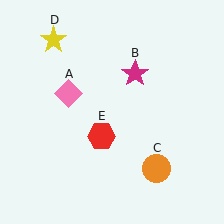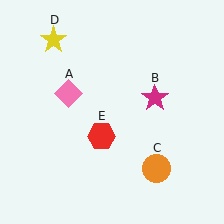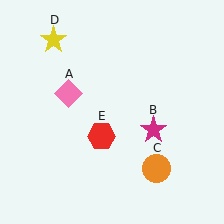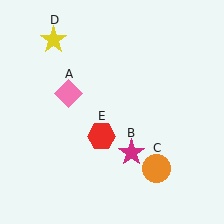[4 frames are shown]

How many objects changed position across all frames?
1 object changed position: magenta star (object B).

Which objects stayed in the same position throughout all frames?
Pink diamond (object A) and orange circle (object C) and yellow star (object D) and red hexagon (object E) remained stationary.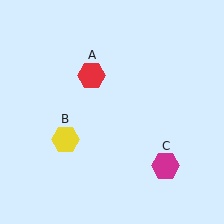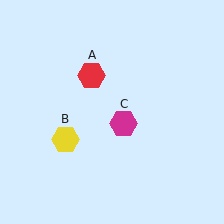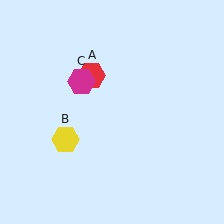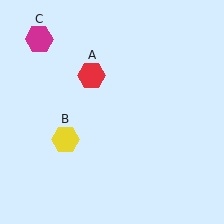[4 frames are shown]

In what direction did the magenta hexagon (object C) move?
The magenta hexagon (object C) moved up and to the left.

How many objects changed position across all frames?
1 object changed position: magenta hexagon (object C).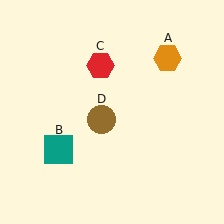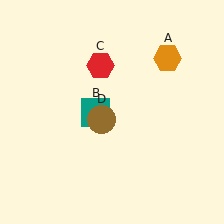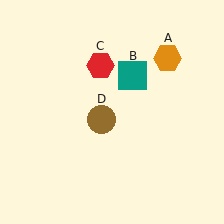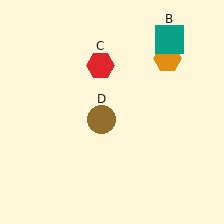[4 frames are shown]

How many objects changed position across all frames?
1 object changed position: teal square (object B).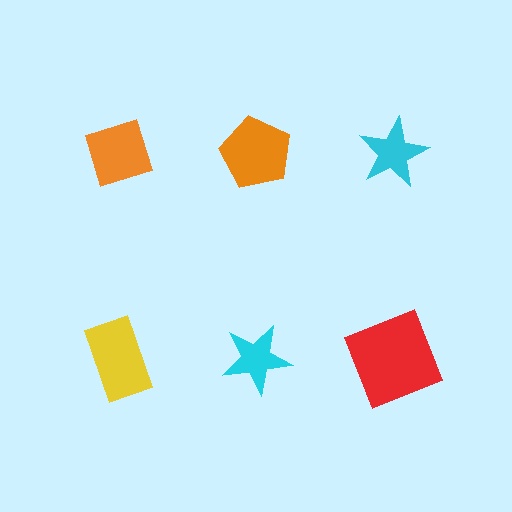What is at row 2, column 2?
A cyan star.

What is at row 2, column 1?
A yellow rectangle.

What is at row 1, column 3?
A cyan star.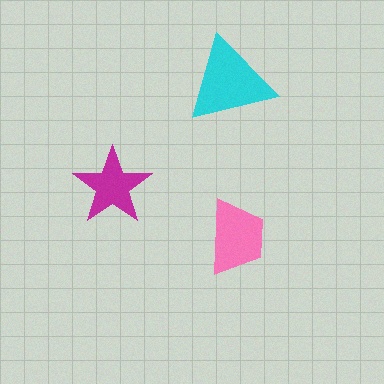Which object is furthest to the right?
The pink trapezoid is rightmost.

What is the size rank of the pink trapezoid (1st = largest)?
2nd.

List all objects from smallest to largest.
The magenta star, the pink trapezoid, the cyan triangle.